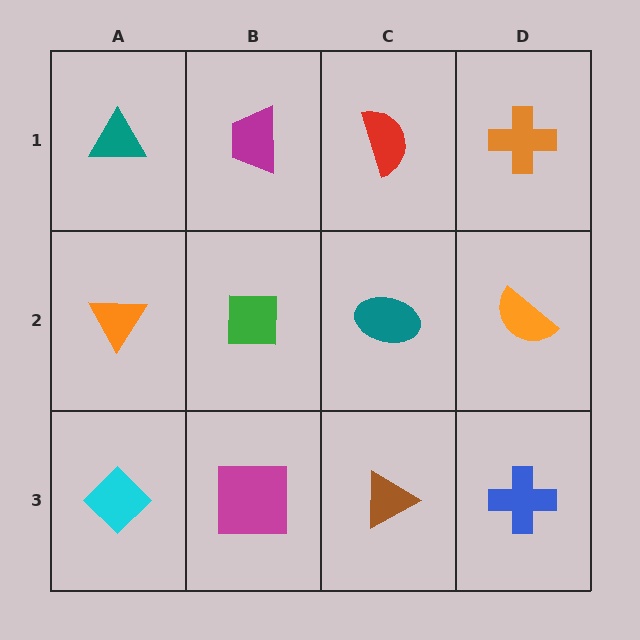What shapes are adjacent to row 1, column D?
An orange semicircle (row 2, column D), a red semicircle (row 1, column C).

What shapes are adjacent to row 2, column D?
An orange cross (row 1, column D), a blue cross (row 3, column D), a teal ellipse (row 2, column C).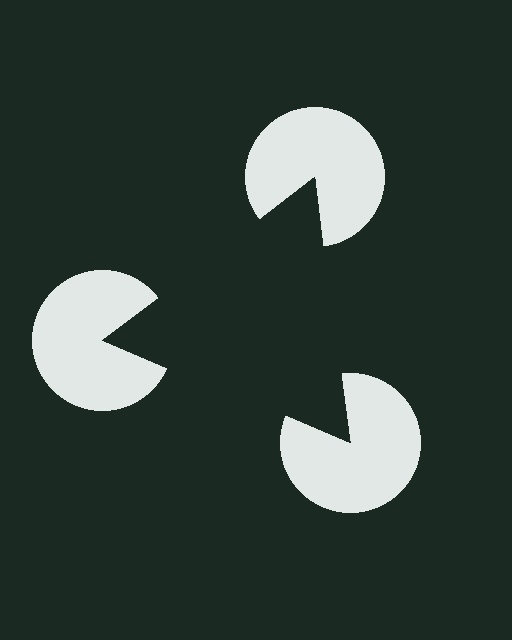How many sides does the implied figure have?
3 sides.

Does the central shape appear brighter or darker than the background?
It typically appears slightly darker than the background, even though no actual brightness change is drawn.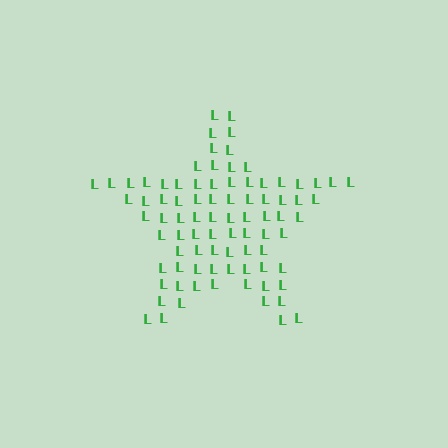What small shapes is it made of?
It is made of small letter L's.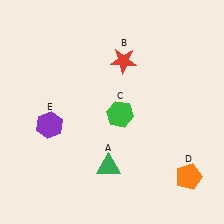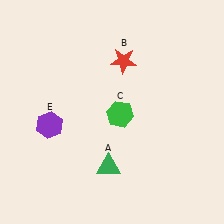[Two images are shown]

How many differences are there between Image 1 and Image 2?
There is 1 difference between the two images.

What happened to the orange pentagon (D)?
The orange pentagon (D) was removed in Image 2. It was in the bottom-right area of Image 1.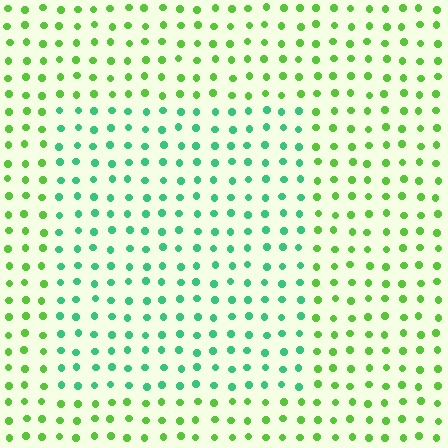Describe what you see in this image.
The image is filled with small lime elements in a uniform arrangement. A rectangle-shaped region is visible where the elements are tinted to a slightly different hue, forming a subtle color boundary.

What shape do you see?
I see a rectangle.